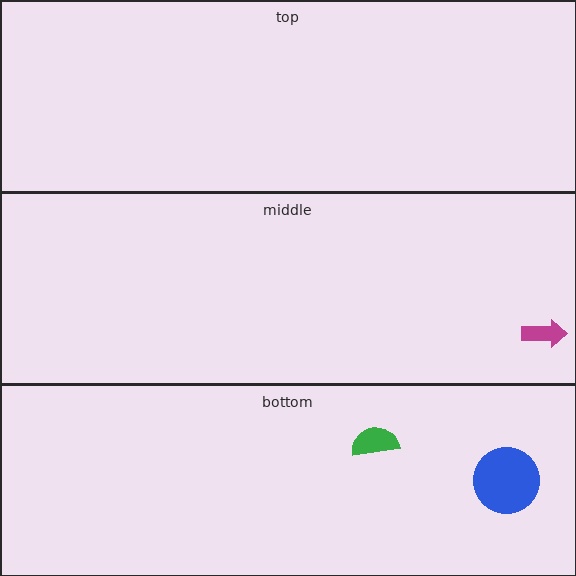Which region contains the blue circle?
The bottom region.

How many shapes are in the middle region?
1.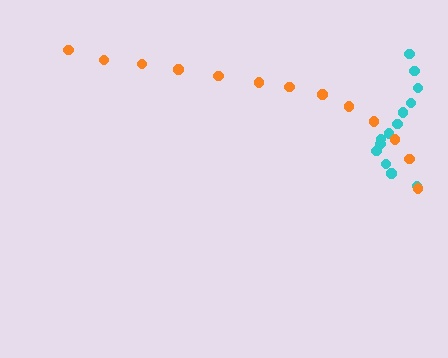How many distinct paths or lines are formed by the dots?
There are 2 distinct paths.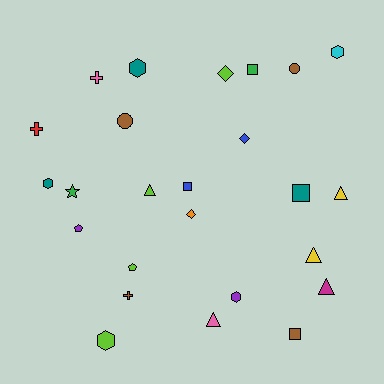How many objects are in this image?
There are 25 objects.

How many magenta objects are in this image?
There is 1 magenta object.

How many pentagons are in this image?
There are 2 pentagons.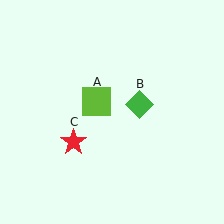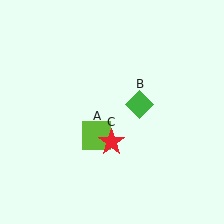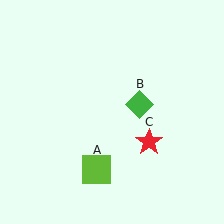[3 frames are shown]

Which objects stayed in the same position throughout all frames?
Green diamond (object B) remained stationary.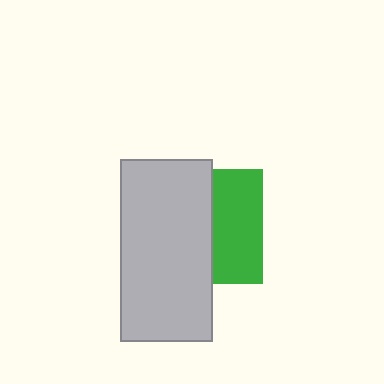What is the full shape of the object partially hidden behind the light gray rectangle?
The partially hidden object is a green square.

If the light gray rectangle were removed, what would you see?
You would see the complete green square.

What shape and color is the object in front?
The object in front is a light gray rectangle.